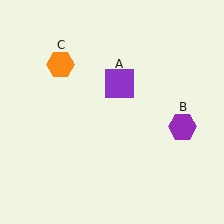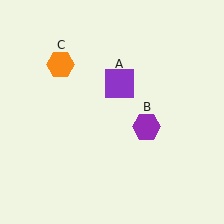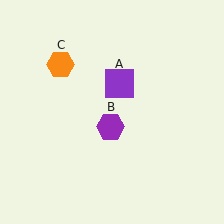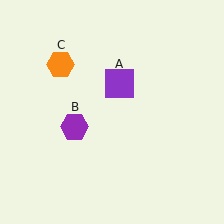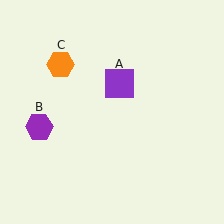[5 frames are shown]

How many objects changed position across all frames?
1 object changed position: purple hexagon (object B).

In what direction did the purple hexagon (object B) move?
The purple hexagon (object B) moved left.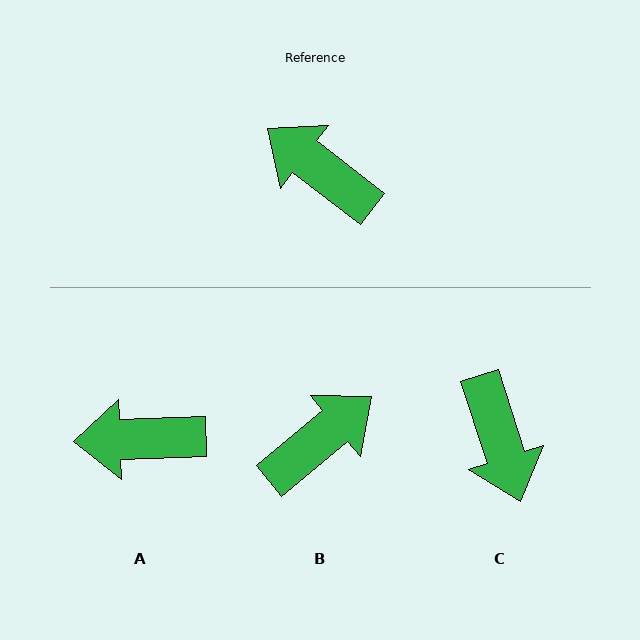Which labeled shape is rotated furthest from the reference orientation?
C, about 145 degrees away.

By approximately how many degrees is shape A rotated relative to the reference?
Approximately 40 degrees counter-clockwise.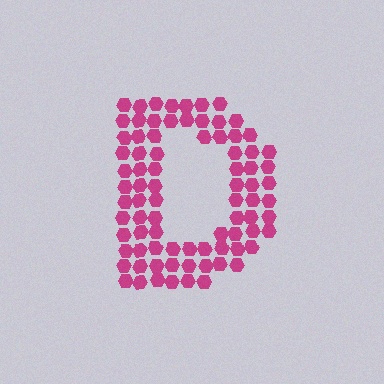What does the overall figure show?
The overall figure shows the letter D.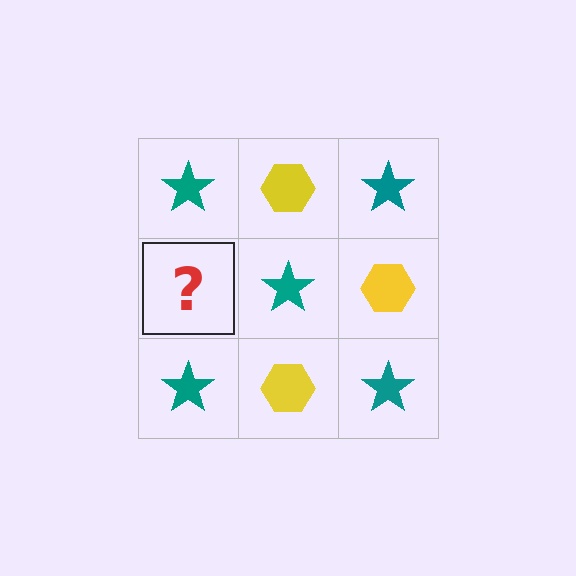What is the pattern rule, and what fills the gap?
The rule is that it alternates teal star and yellow hexagon in a checkerboard pattern. The gap should be filled with a yellow hexagon.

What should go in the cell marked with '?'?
The missing cell should contain a yellow hexagon.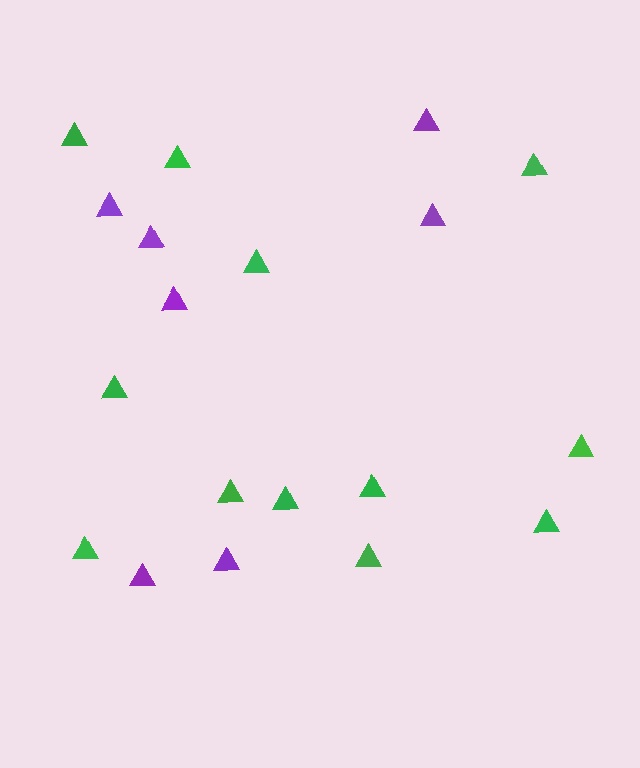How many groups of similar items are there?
There are 2 groups: one group of purple triangles (7) and one group of green triangles (12).